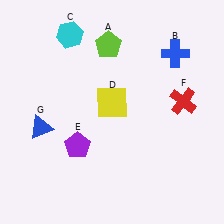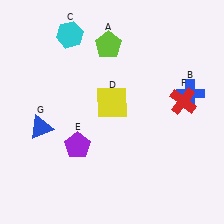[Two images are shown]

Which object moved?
The blue cross (B) moved down.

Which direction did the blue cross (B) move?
The blue cross (B) moved down.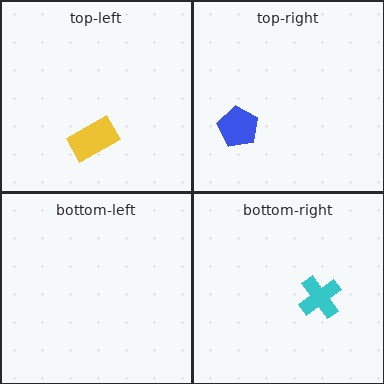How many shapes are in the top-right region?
1.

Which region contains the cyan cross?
The bottom-right region.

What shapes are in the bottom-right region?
The cyan cross.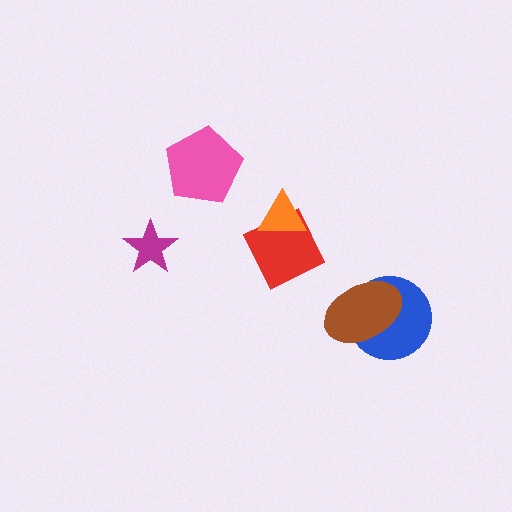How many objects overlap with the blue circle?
1 object overlaps with the blue circle.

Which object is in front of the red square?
The orange triangle is in front of the red square.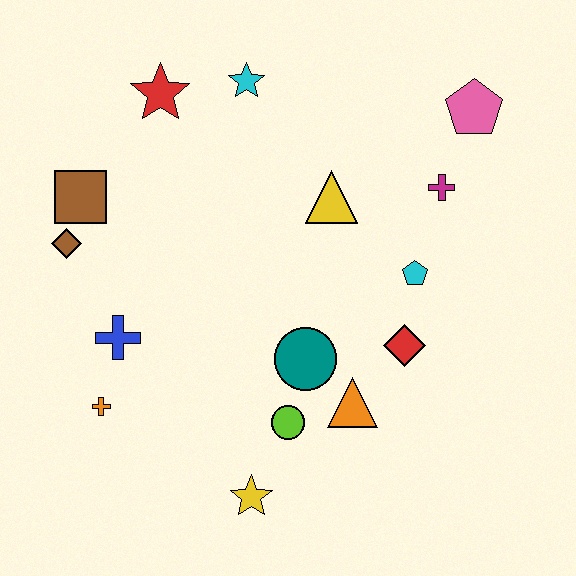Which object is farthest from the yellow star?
The pink pentagon is farthest from the yellow star.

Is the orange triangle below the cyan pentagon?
Yes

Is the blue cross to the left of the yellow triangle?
Yes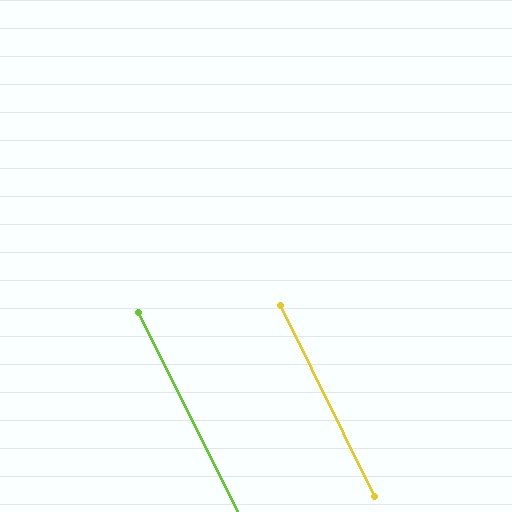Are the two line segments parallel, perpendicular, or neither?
Parallel — their directions differ by only 0.1°.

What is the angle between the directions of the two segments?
Approximately 0 degrees.